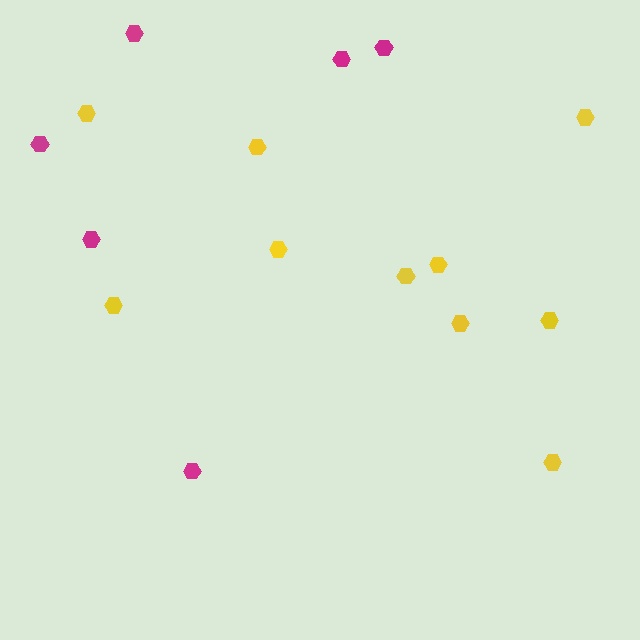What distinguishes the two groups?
There are 2 groups: one group of magenta hexagons (6) and one group of yellow hexagons (10).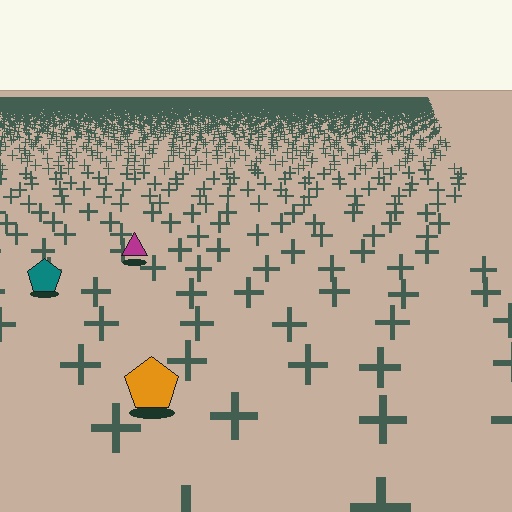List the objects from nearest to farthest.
From nearest to farthest: the orange pentagon, the teal pentagon, the magenta triangle.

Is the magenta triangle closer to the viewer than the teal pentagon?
No. The teal pentagon is closer — you can tell from the texture gradient: the ground texture is coarser near it.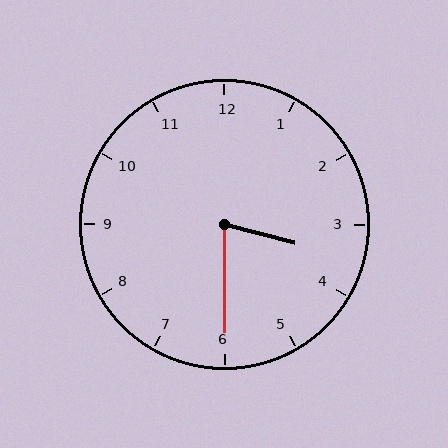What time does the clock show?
3:30.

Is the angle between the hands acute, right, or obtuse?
It is acute.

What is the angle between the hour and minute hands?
Approximately 75 degrees.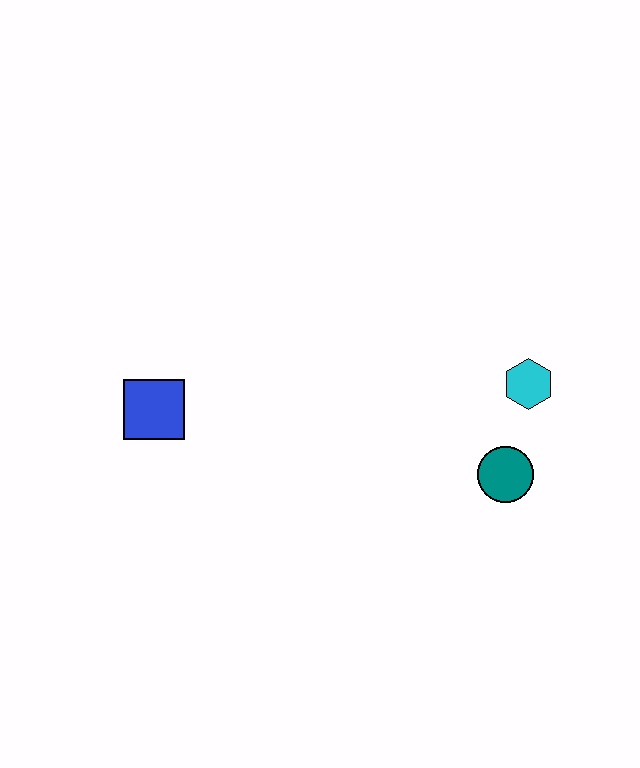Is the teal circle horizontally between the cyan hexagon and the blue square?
Yes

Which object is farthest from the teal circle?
The blue square is farthest from the teal circle.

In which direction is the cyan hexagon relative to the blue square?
The cyan hexagon is to the right of the blue square.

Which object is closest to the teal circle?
The cyan hexagon is closest to the teal circle.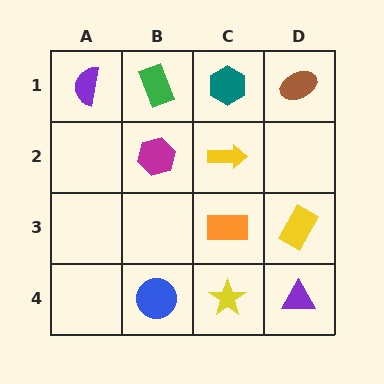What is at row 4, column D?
A purple triangle.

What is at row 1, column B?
A green rectangle.